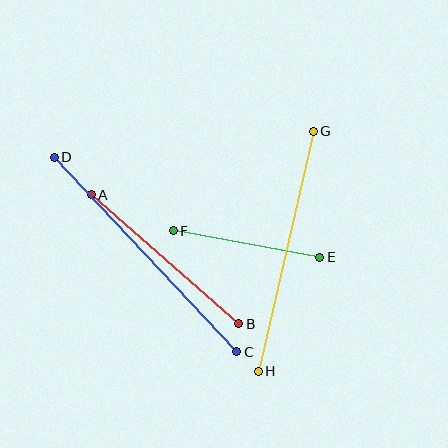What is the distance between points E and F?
The distance is approximately 149 pixels.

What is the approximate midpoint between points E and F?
The midpoint is at approximately (246, 244) pixels.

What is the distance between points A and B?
The distance is approximately 196 pixels.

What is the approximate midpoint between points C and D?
The midpoint is at approximately (146, 254) pixels.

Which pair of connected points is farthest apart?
Points C and D are farthest apart.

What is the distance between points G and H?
The distance is approximately 246 pixels.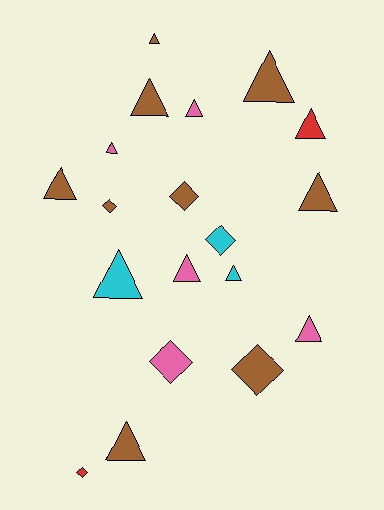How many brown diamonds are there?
There are 3 brown diamonds.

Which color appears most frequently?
Brown, with 9 objects.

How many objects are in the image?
There are 19 objects.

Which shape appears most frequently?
Triangle, with 13 objects.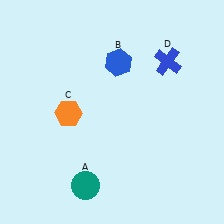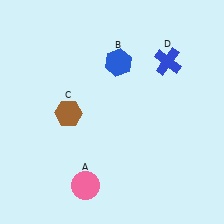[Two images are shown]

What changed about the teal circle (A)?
In Image 1, A is teal. In Image 2, it changed to pink.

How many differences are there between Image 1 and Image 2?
There are 2 differences between the two images.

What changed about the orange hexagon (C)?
In Image 1, C is orange. In Image 2, it changed to brown.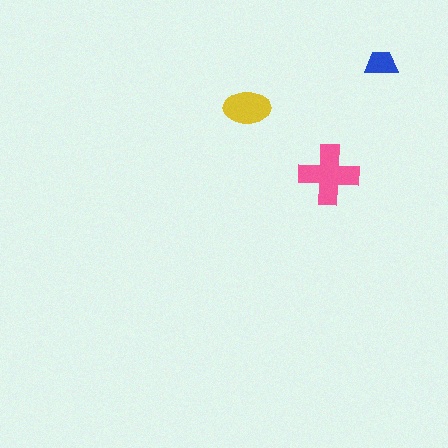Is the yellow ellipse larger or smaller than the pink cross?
Smaller.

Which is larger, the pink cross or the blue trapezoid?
The pink cross.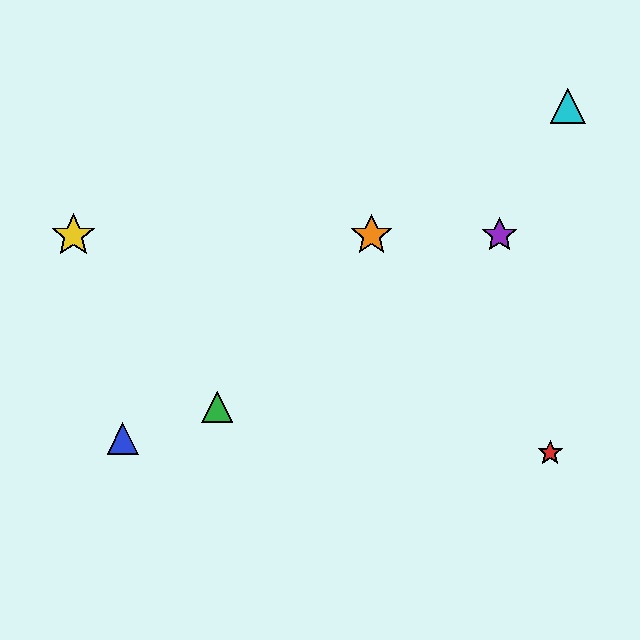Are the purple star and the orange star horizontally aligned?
Yes, both are at y≈235.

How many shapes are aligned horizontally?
3 shapes (the yellow star, the purple star, the orange star) are aligned horizontally.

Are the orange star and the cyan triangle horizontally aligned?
No, the orange star is at y≈235 and the cyan triangle is at y≈106.